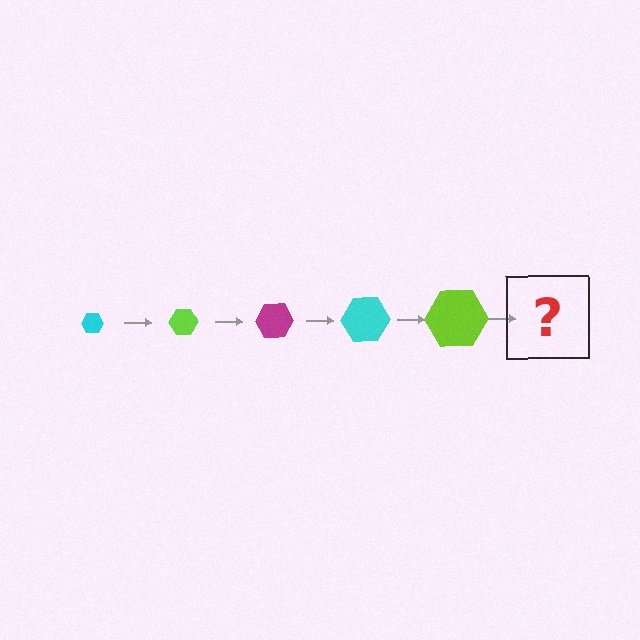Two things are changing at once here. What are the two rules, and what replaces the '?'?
The two rules are that the hexagon grows larger each step and the color cycles through cyan, lime, and magenta. The '?' should be a magenta hexagon, larger than the previous one.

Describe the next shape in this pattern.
It should be a magenta hexagon, larger than the previous one.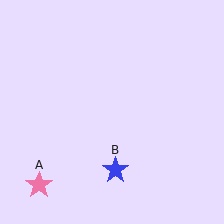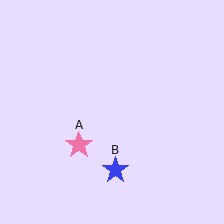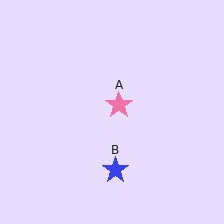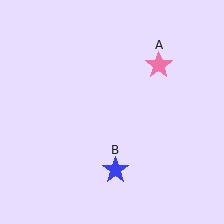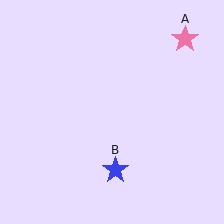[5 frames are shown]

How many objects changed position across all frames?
1 object changed position: pink star (object A).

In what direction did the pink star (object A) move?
The pink star (object A) moved up and to the right.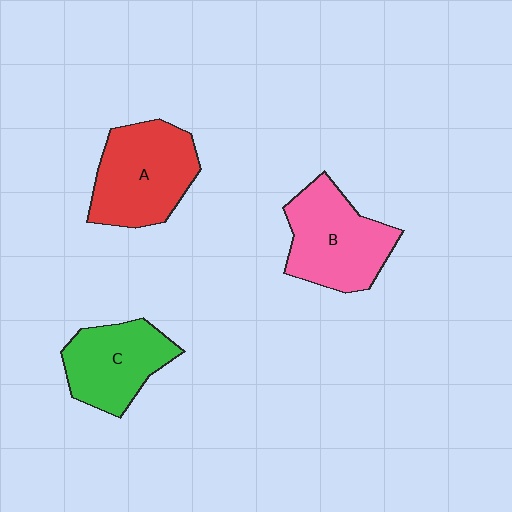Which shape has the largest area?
Shape A (red).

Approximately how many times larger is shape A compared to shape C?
Approximately 1.2 times.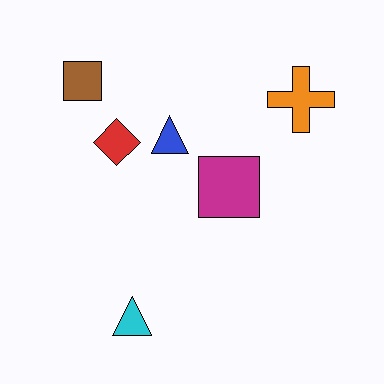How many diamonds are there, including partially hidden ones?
There is 1 diamond.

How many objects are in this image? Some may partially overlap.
There are 6 objects.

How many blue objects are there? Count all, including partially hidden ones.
There is 1 blue object.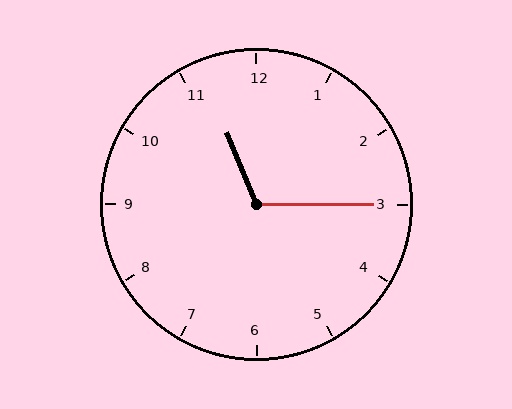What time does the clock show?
11:15.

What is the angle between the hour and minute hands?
Approximately 112 degrees.